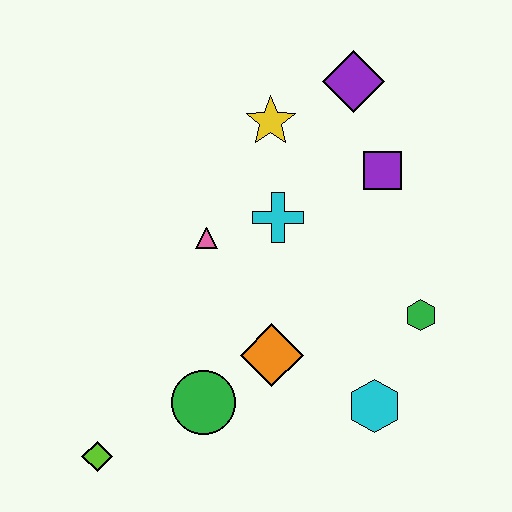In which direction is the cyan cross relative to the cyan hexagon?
The cyan cross is above the cyan hexagon.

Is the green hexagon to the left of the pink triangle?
No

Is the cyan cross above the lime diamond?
Yes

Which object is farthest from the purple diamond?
The lime diamond is farthest from the purple diamond.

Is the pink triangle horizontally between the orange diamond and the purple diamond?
No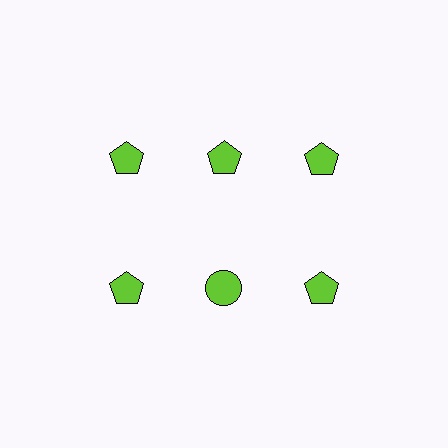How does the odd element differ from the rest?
It has a different shape: circle instead of pentagon.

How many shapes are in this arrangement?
There are 6 shapes arranged in a grid pattern.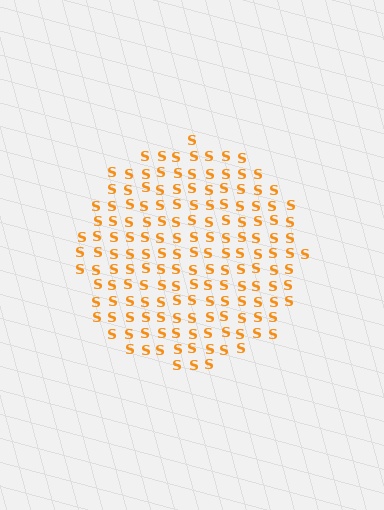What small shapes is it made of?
It is made of small letter S's.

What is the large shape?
The large shape is a circle.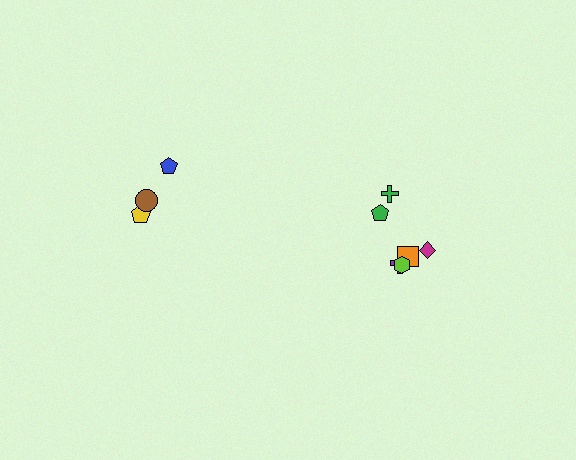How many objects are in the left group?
There are 3 objects.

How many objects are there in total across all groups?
There are 9 objects.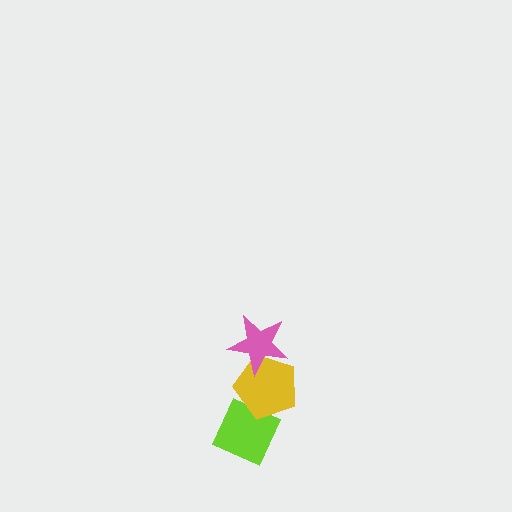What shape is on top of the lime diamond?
The yellow pentagon is on top of the lime diamond.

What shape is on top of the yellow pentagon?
The pink star is on top of the yellow pentagon.